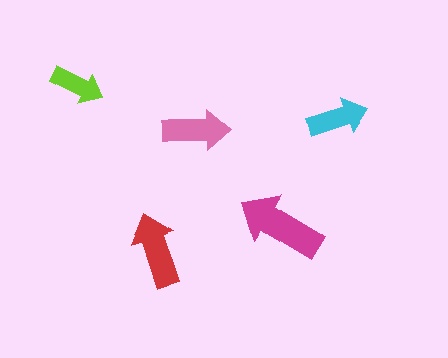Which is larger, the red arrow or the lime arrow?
The red one.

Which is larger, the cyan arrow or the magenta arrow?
The magenta one.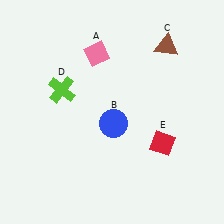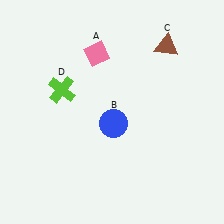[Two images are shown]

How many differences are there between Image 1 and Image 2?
There is 1 difference between the two images.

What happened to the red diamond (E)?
The red diamond (E) was removed in Image 2. It was in the bottom-right area of Image 1.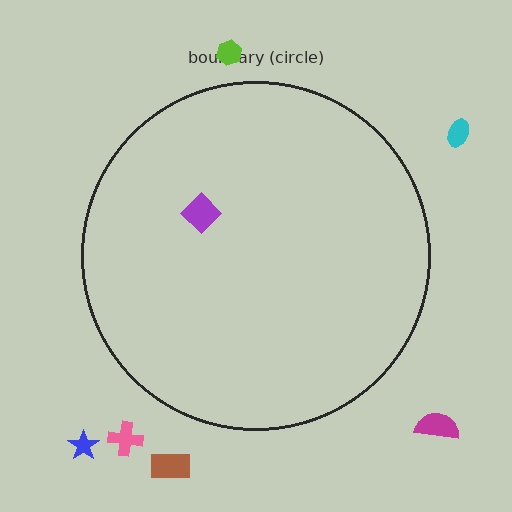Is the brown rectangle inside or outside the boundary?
Outside.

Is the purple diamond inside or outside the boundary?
Inside.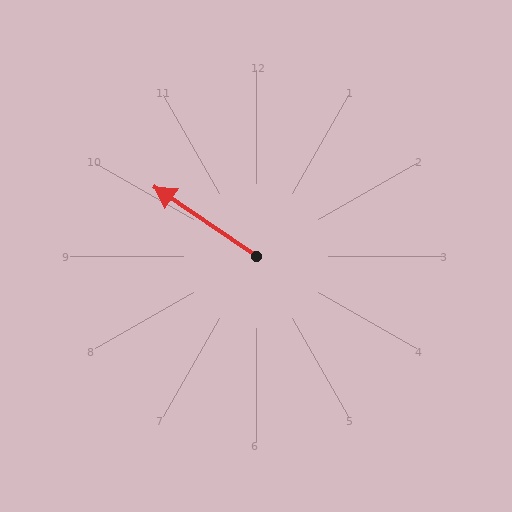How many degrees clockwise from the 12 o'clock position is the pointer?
Approximately 304 degrees.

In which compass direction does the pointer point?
Northwest.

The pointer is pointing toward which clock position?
Roughly 10 o'clock.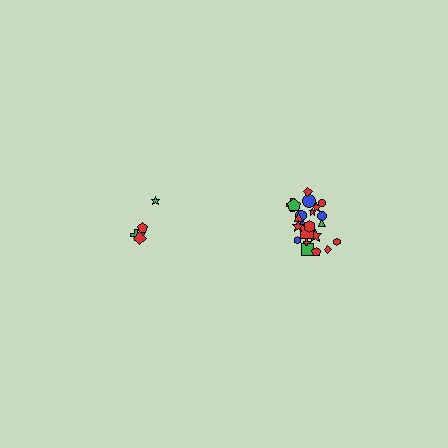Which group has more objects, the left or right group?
The right group.